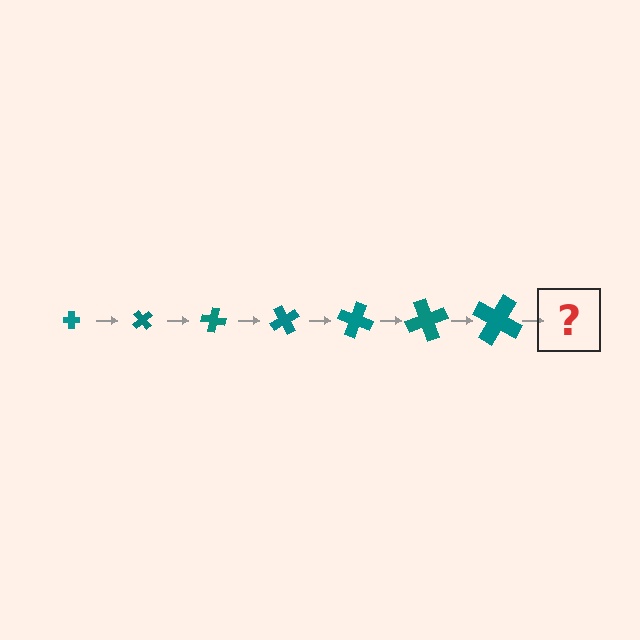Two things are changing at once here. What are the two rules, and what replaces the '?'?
The two rules are that the cross grows larger each step and it rotates 50 degrees each step. The '?' should be a cross, larger than the previous one and rotated 350 degrees from the start.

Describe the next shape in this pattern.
It should be a cross, larger than the previous one and rotated 350 degrees from the start.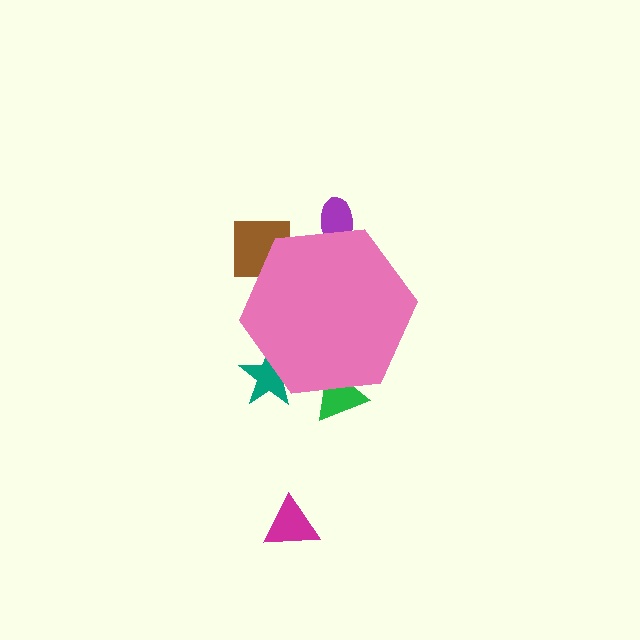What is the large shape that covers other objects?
A pink hexagon.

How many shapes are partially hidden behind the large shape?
4 shapes are partially hidden.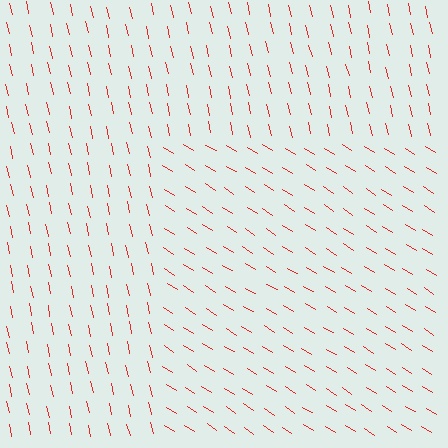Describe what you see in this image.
The image is filled with small red line segments. A rectangle region in the image has lines oriented differently from the surrounding lines, creating a visible texture boundary.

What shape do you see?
I see a rectangle.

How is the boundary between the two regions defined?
The boundary is defined purely by a change in line orientation (approximately 45 degrees difference). All lines are the same color and thickness.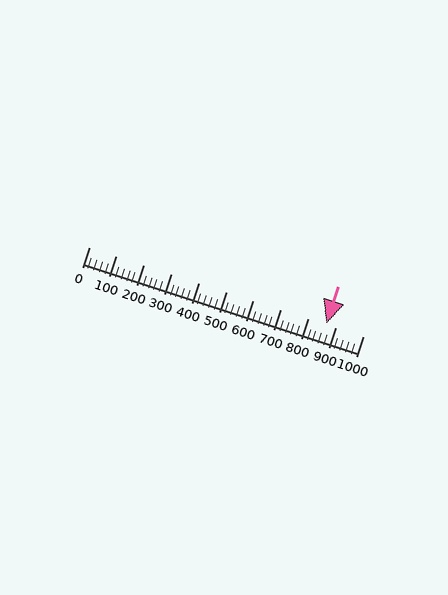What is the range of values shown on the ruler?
The ruler shows values from 0 to 1000.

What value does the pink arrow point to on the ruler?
The pink arrow points to approximately 868.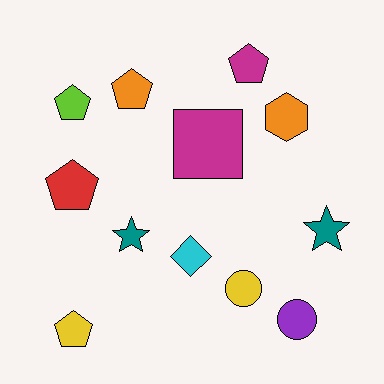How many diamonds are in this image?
There is 1 diamond.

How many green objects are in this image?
There are no green objects.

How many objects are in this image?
There are 12 objects.